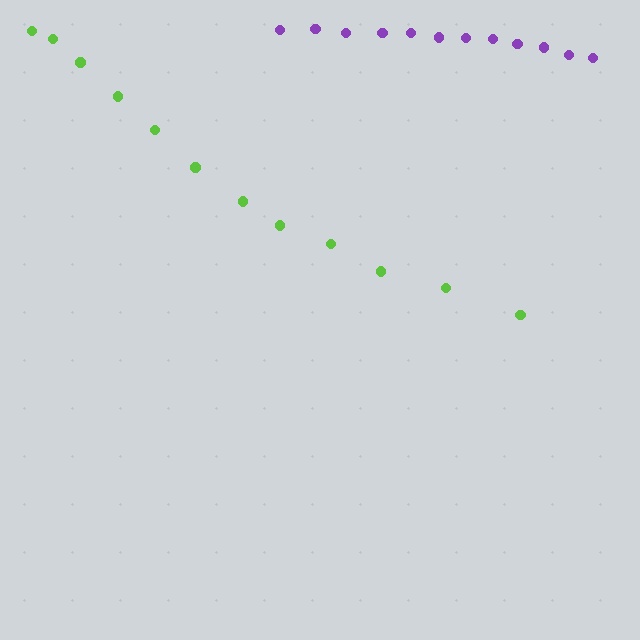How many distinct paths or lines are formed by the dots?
There are 2 distinct paths.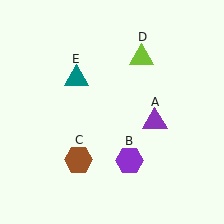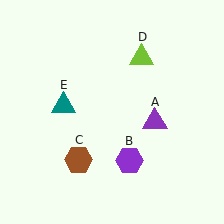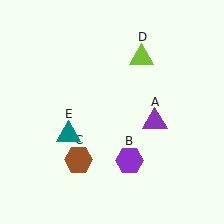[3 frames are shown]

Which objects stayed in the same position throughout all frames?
Purple triangle (object A) and purple hexagon (object B) and brown hexagon (object C) and lime triangle (object D) remained stationary.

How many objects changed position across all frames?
1 object changed position: teal triangle (object E).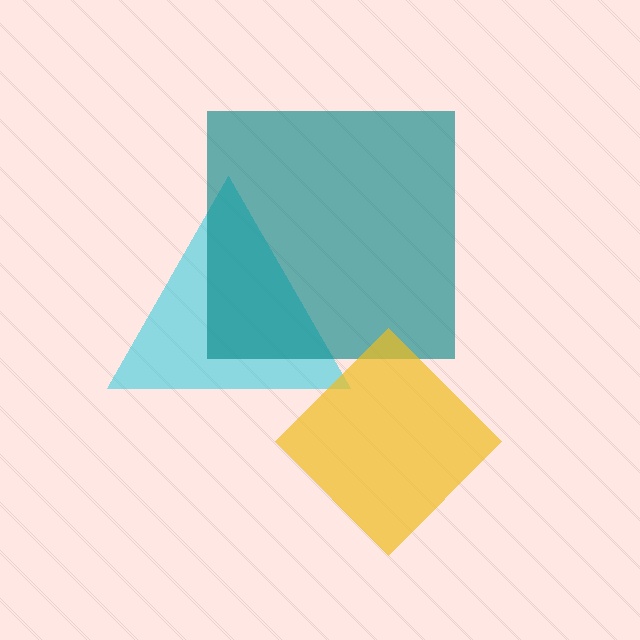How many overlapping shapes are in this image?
There are 3 overlapping shapes in the image.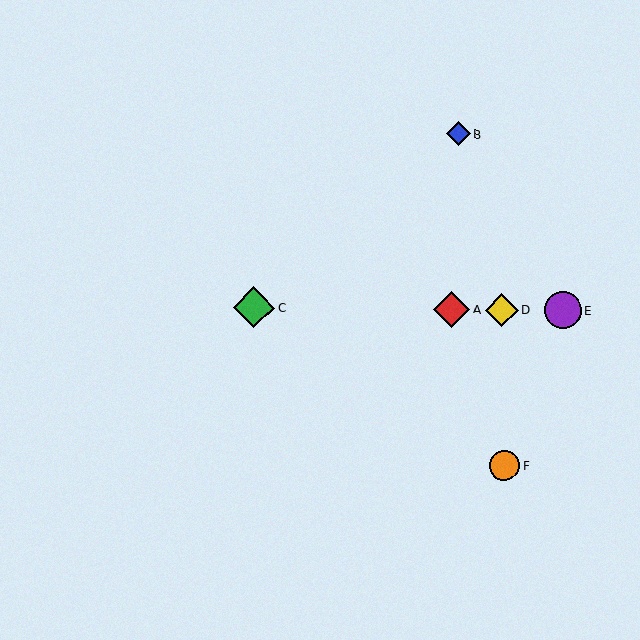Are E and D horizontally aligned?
Yes, both are at y≈311.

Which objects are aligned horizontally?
Objects A, C, D, E are aligned horizontally.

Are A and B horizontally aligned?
No, A is at y≈310 and B is at y≈134.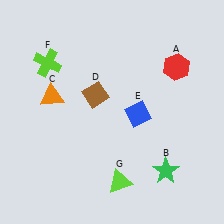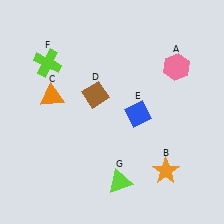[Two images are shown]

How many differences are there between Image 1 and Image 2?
There are 2 differences between the two images.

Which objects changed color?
A changed from red to pink. B changed from green to orange.